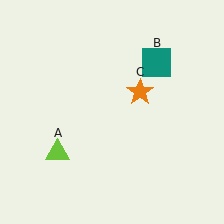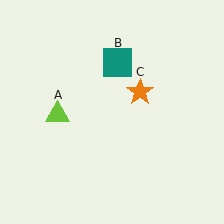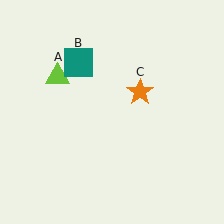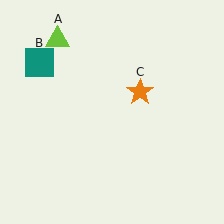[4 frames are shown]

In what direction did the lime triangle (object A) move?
The lime triangle (object A) moved up.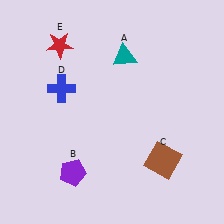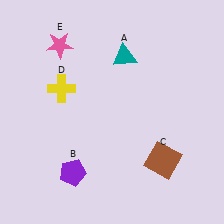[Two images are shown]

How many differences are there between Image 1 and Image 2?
There are 2 differences between the two images.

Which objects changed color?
D changed from blue to yellow. E changed from red to pink.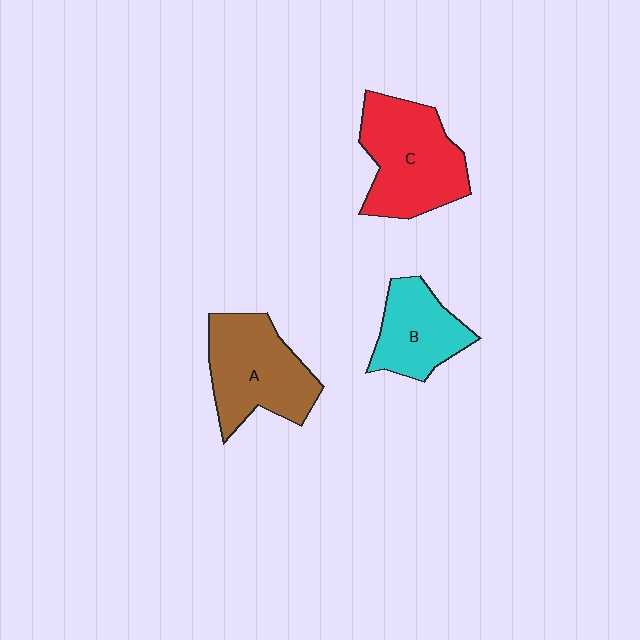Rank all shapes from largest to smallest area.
From largest to smallest: C (red), A (brown), B (cyan).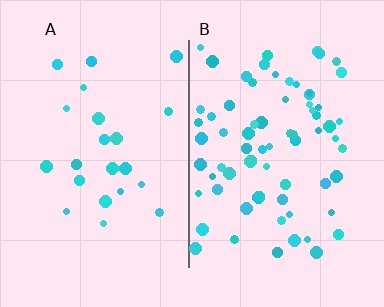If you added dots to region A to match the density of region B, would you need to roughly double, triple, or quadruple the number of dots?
Approximately triple.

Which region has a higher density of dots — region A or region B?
B (the right).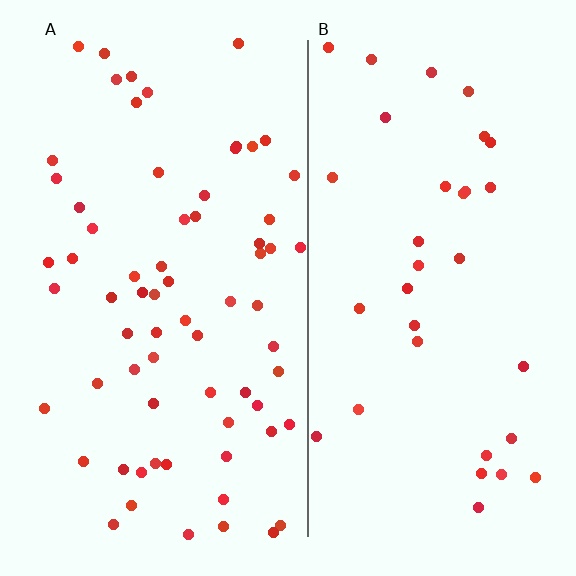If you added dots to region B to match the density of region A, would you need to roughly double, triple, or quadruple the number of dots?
Approximately double.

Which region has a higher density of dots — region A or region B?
A (the left).